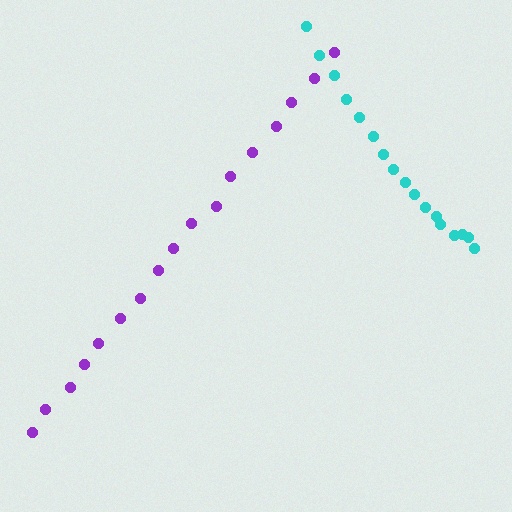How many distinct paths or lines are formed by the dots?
There are 2 distinct paths.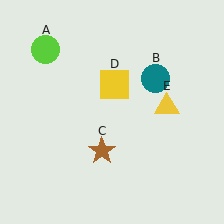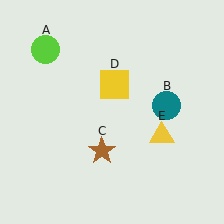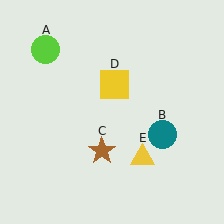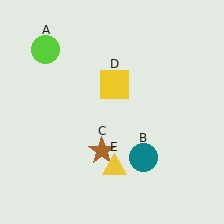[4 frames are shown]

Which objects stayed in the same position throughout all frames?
Lime circle (object A) and brown star (object C) and yellow square (object D) remained stationary.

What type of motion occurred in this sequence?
The teal circle (object B), yellow triangle (object E) rotated clockwise around the center of the scene.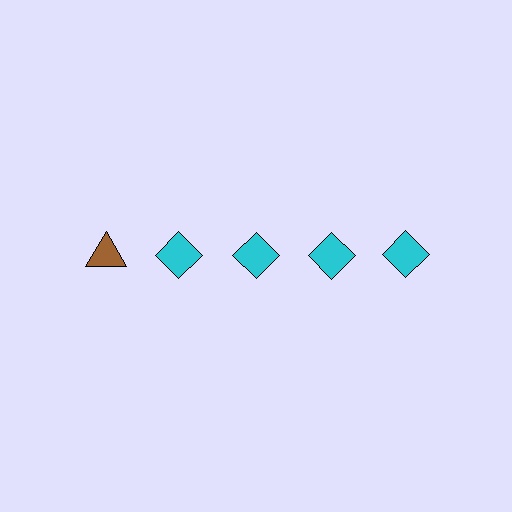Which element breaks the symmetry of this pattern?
The brown triangle in the top row, leftmost column breaks the symmetry. All other shapes are cyan diamonds.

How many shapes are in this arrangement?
There are 5 shapes arranged in a grid pattern.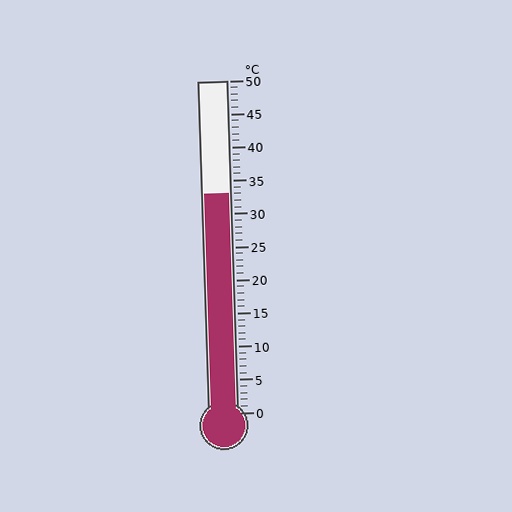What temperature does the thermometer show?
The thermometer shows approximately 33°C.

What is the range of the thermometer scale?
The thermometer scale ranges from 0°C to 50°C.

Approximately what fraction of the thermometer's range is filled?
The thermometer is filled to approximately 65% of its range.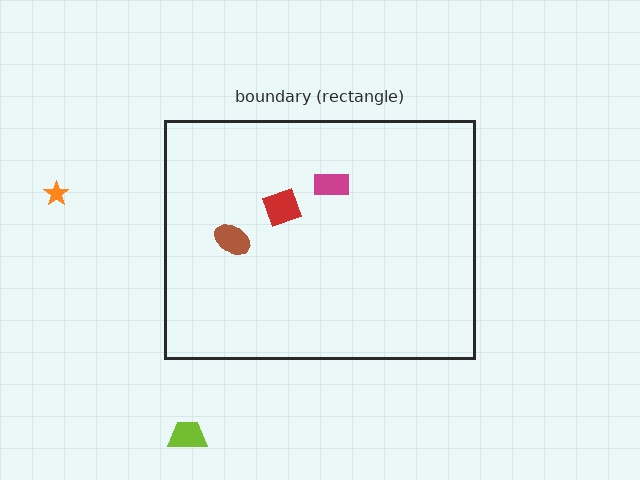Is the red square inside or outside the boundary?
Inside.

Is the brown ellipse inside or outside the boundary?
Inside.